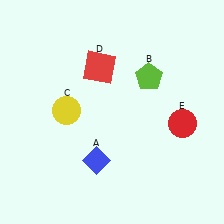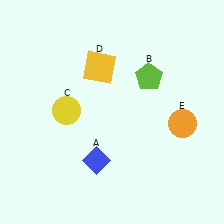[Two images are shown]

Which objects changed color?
D changed from red to yellow. E changed from red to orange.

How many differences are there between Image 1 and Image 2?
There are 2 differences between the two images.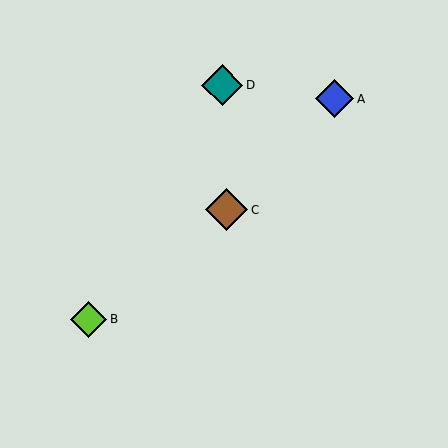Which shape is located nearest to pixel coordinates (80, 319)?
The lime diamond (labeled B) at (89, 319) is nearest to that location.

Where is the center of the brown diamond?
The center of the brown diamond is at (226, 210).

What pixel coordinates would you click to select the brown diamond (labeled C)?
Click at (226, 210) to select the brown diamond C.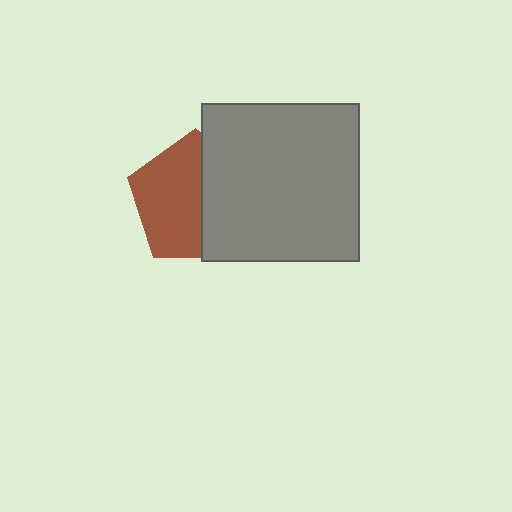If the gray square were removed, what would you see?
You would see the complete brown pentagon.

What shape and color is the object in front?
The object in front is a gray square.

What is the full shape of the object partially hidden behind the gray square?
The partially hidden object is a brown pentagon.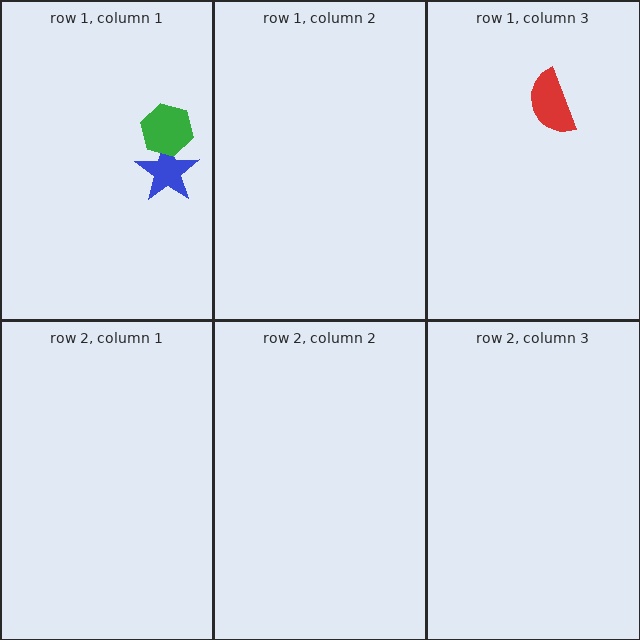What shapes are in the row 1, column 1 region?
The blue star, the green hexagon.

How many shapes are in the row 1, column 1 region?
2.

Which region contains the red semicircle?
The row 1, column 3 region.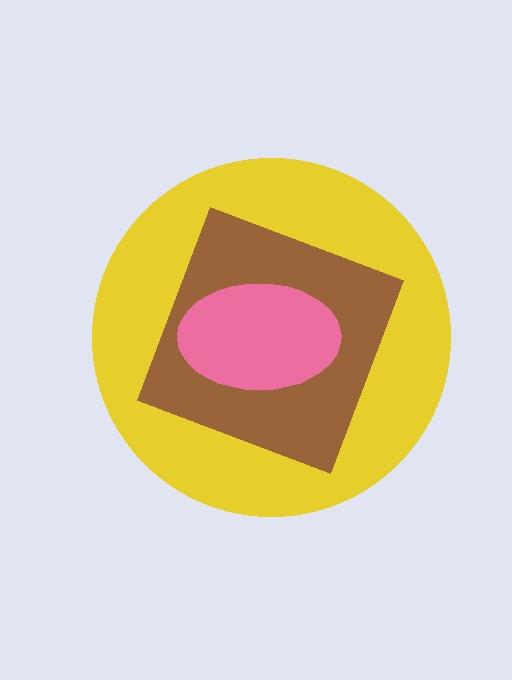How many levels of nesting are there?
3.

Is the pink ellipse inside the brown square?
Yes.